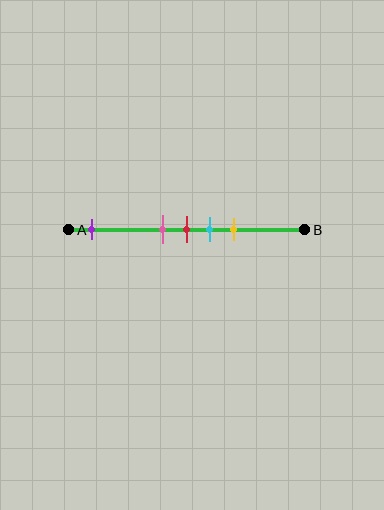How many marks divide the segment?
There are 5 marks dividing the segment.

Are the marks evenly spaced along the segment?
No, the marks are not evenly spaced.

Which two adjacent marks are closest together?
The pink and red marks are the closest adjacent pair.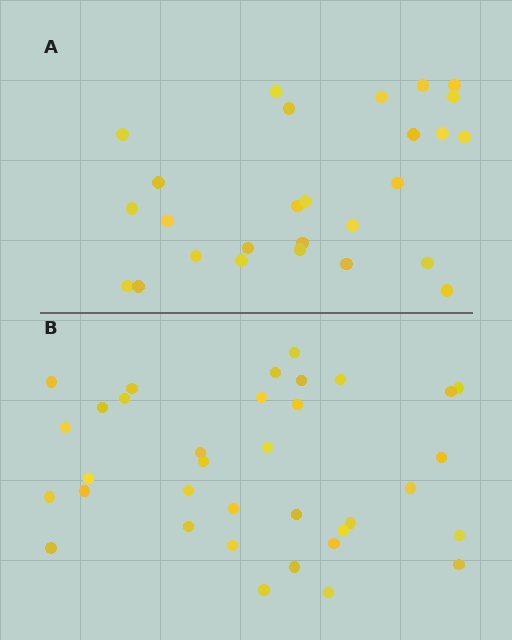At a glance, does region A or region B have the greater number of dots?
Region B (the bottom region) has more dots.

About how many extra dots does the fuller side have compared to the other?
Region B has roughly 8 or so more dots than region A.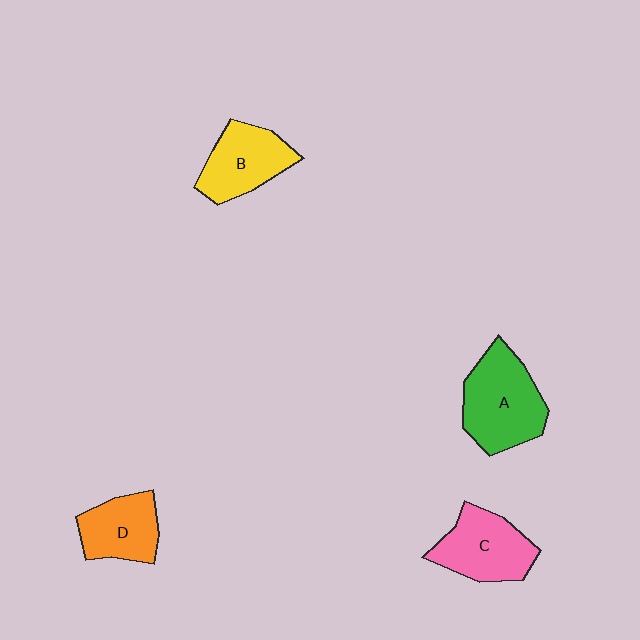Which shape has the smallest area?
Shape D (orange).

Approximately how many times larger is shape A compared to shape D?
Approximately 1.4 times.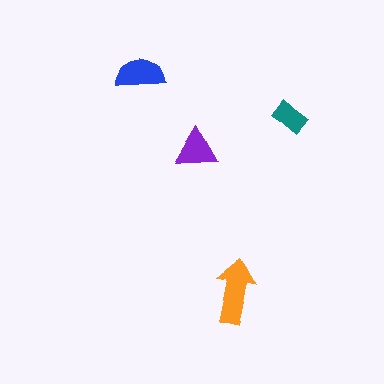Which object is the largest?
The orange arrow.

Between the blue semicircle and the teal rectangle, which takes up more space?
The blue semicircle.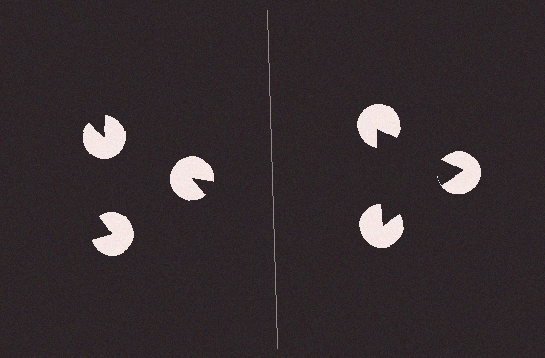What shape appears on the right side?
An illusory triangle.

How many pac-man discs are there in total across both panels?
6 — 3 on each side.